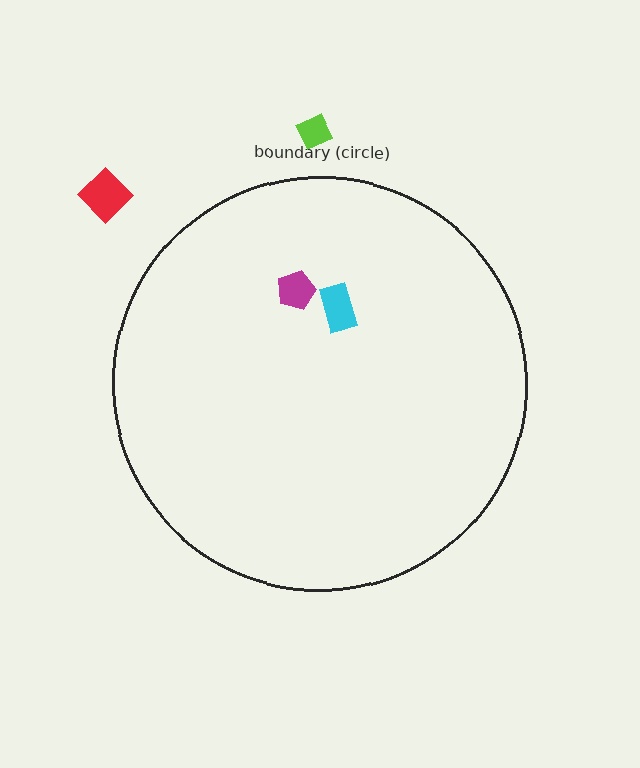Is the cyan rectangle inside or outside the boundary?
Inside.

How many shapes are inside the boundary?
2 inside, 2 outside.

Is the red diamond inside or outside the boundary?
Outside.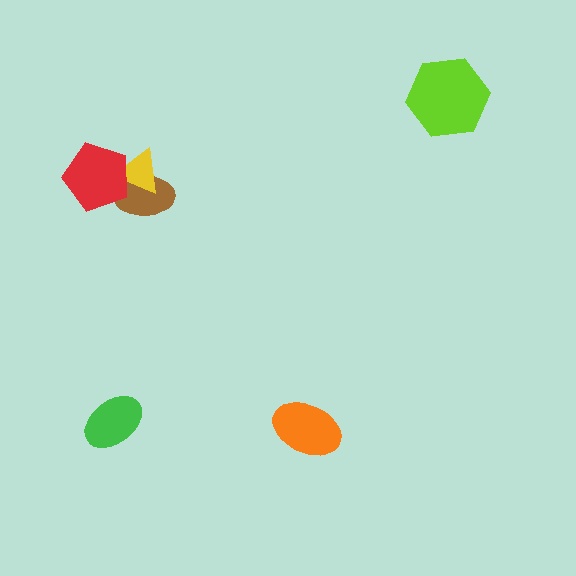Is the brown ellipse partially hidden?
Yes, it is partially covered by another shape.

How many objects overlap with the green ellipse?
0 objects overlap with the green ellipse.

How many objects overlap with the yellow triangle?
2 objects overlap with the yellow triangle.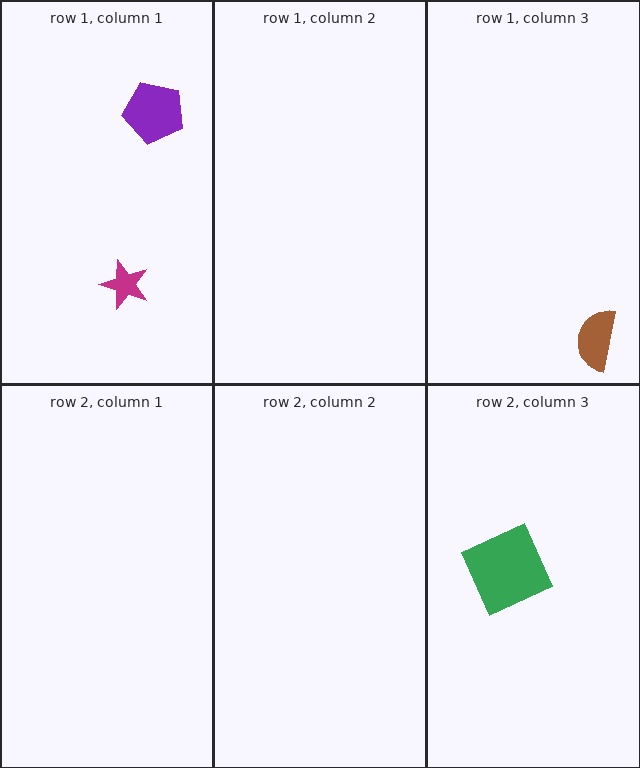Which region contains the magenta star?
The row 1, column 1 region.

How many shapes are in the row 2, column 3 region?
1.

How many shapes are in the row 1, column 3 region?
1.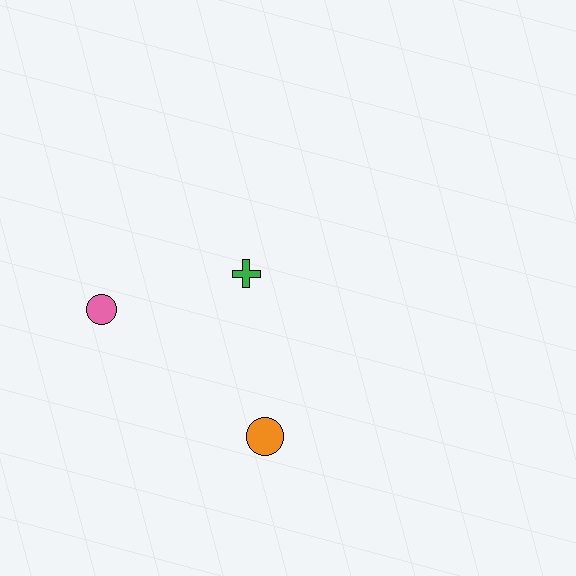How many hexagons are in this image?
There are no hexagons.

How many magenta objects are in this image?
There are no magenta objects.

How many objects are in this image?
There are 3 objects.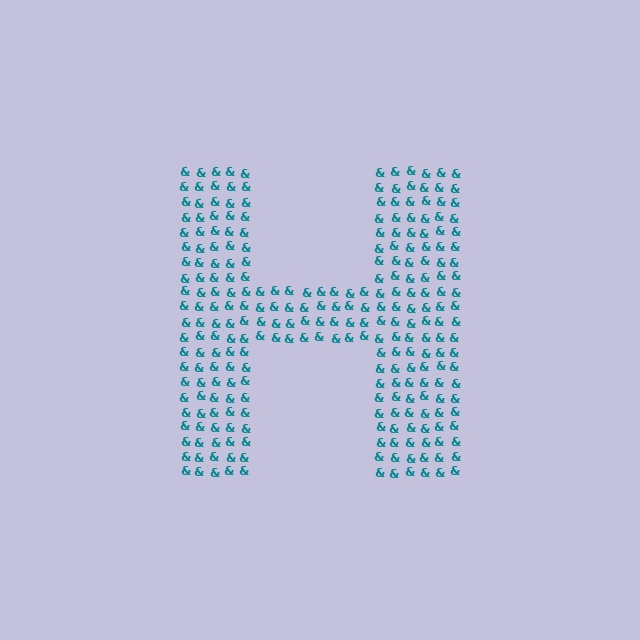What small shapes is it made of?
It is made of small ampersands.